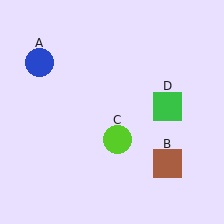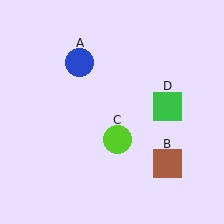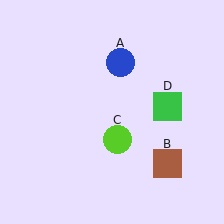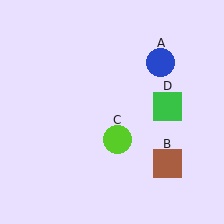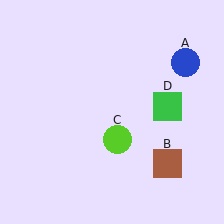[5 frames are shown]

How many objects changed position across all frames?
1 object changed position: blue circle (object A).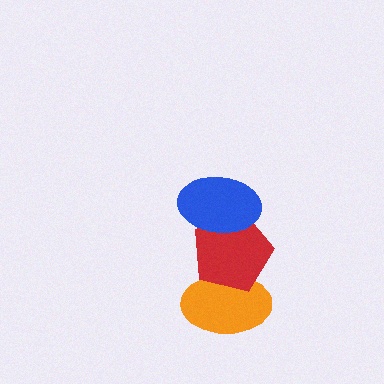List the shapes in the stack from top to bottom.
From top to bottom: the blue ellipse, the red pentagon, the orange ellipse.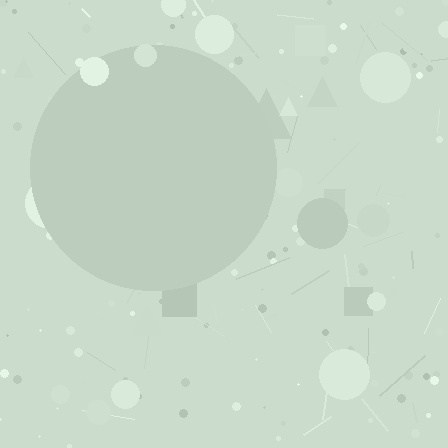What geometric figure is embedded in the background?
A circle is embedded in the background.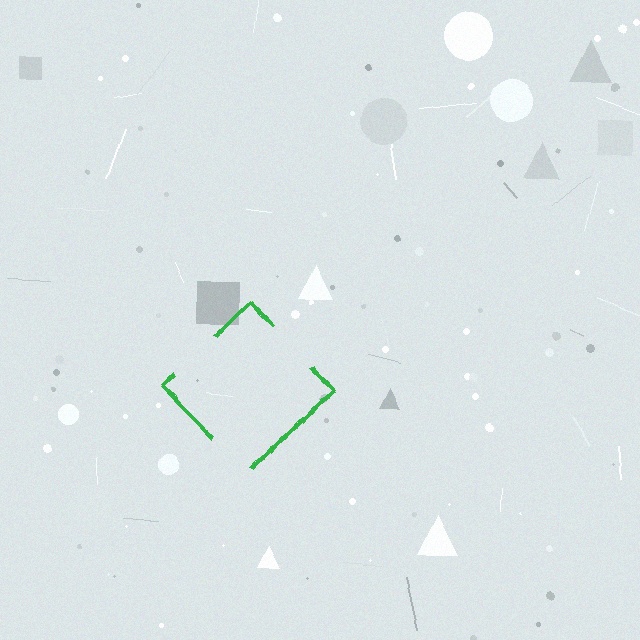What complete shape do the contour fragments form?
The contour fragments form a diamond.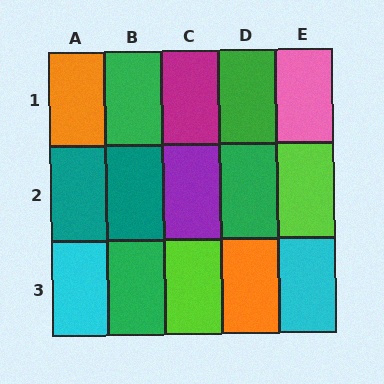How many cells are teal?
2 cells are teal.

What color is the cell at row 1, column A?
Orange.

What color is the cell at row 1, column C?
Magenta.